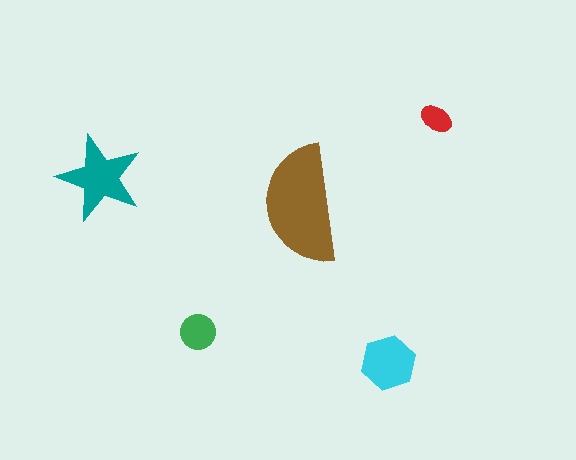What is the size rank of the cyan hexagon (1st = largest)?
3rd.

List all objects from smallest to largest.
The red ellipse, the green circle, the cyan hexagon, the teal star, the brown semicircle.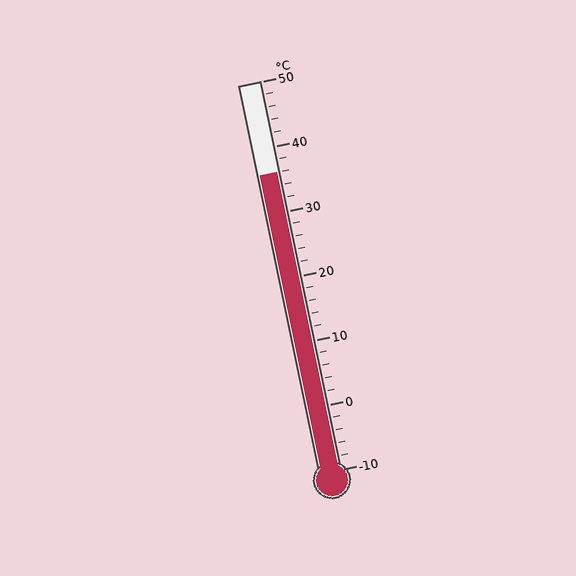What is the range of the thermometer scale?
The thermometer scale ranges from -10°C to 50°C.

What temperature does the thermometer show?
The thermometer shows approximately 36°C.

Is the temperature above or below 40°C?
The temperature is below 40°C.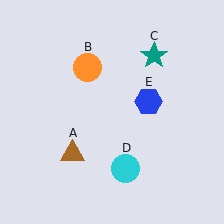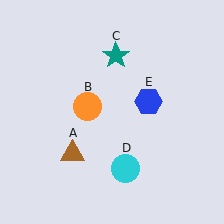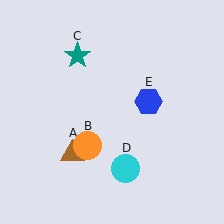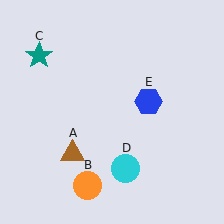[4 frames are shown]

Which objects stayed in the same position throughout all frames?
Brown triangle (object A) and cyan circle (object D) and blue hexagon (object E) remained stationary.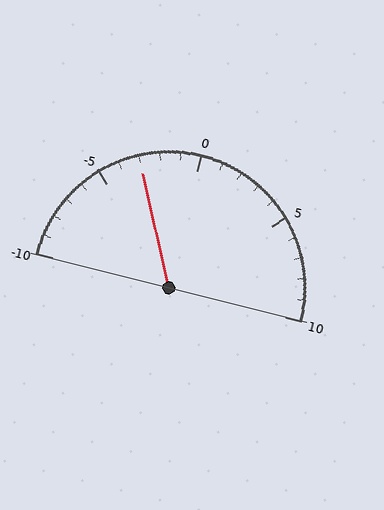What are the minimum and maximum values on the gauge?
The gauge ranges from -10 to 10.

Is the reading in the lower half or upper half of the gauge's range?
The reading is in the lower half of the range (-10 to 10).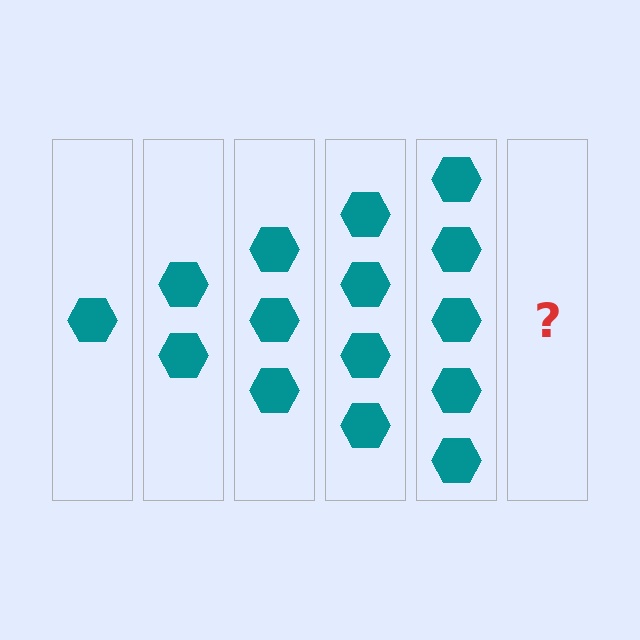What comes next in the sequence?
The next element should be 6 hexagons.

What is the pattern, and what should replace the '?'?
The pattern is that each step adds one more hexagon. The '?' should be 6 hexagons.